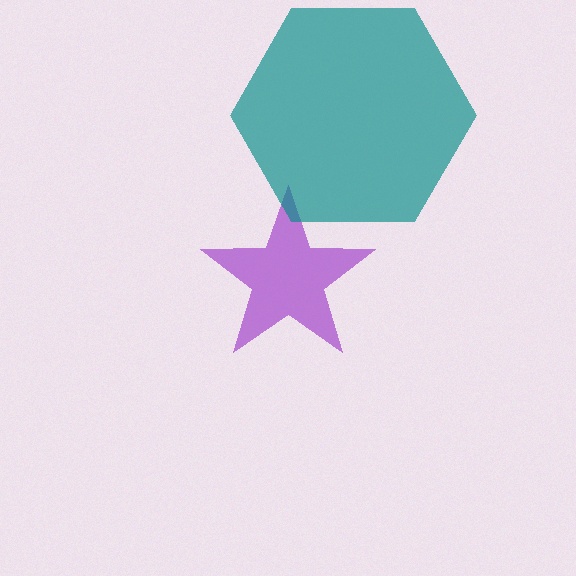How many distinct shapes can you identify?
There are 2 distinct shapes: a purple star, a teal hexagon.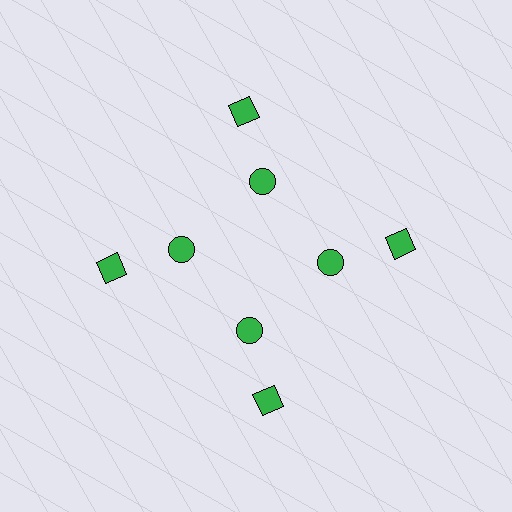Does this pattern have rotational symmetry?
Yes, this pattern has 4-fold rotational symmetry. It looks the same after rotating 90 degrees around the center.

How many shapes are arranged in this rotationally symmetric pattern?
There are 8 shapes, arranged in 4 groups of 2.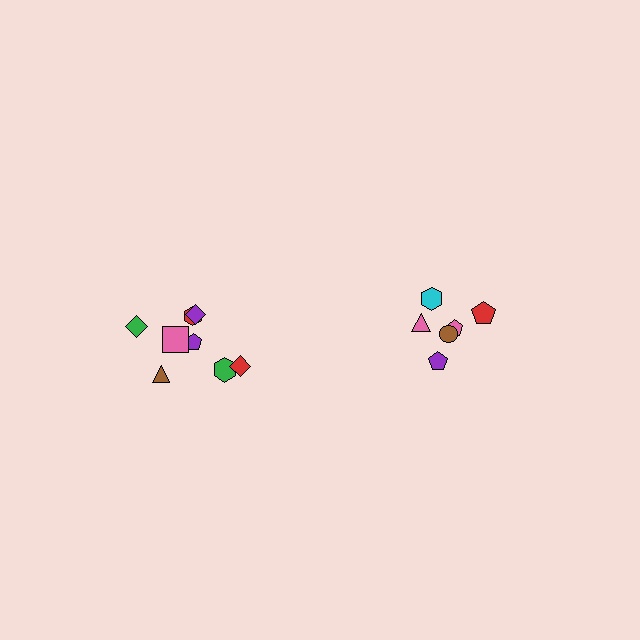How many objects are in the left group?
There are 8 objects.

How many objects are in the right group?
There are 6 objects.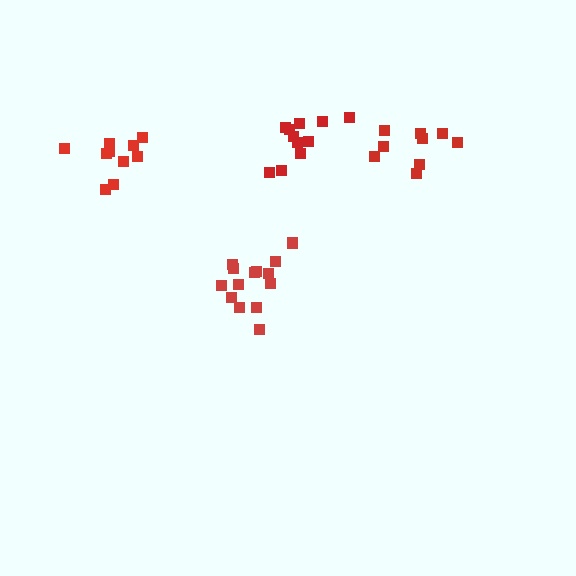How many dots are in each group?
Group 1: 11 dots, Group 2: 14 dots, Group 3: 9 dots, Group 4: 10 dots (44 total).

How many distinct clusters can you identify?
There are 4 distinct clusters.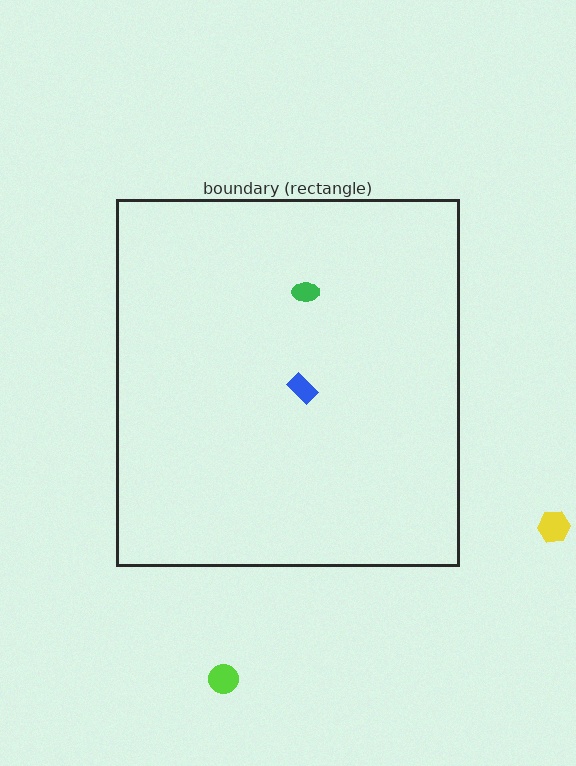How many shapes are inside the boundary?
2 inside, 2 outside.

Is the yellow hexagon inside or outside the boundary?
Outside.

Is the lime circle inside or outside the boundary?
Outside.